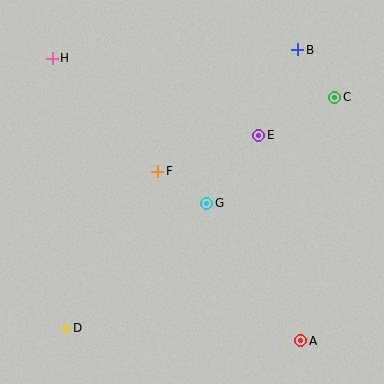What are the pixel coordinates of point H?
Point H is at (52, 58).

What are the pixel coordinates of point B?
Point B is at (298, 50).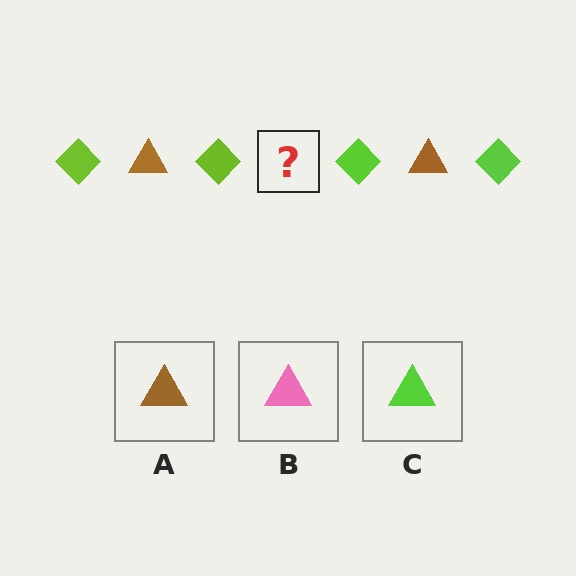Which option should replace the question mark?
Option A.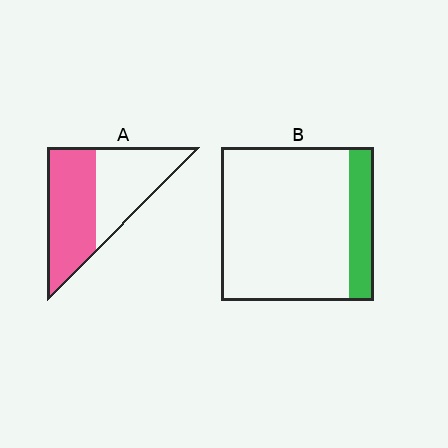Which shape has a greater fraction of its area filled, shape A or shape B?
Shape A.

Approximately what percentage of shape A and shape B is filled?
A is approximately 55% and B is approximately 15%.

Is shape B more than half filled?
No.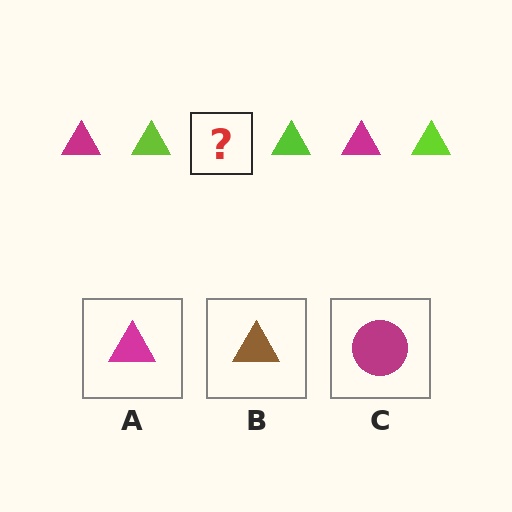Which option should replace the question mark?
Option A.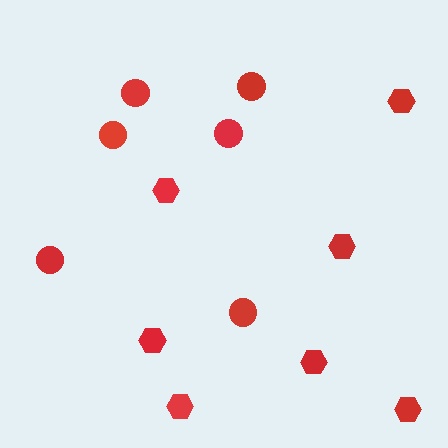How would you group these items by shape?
There are 2 groups: one group of hexagons (7) and one group of circles (6).